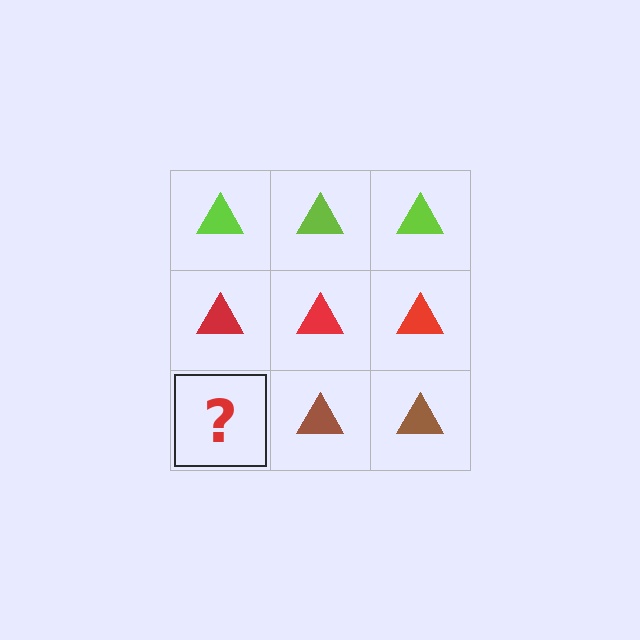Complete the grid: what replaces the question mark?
The question mark should be replaced with a brown triangle.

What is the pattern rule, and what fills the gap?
The rule is that each row has a consistent color. The gap should be filled with a brown triangle.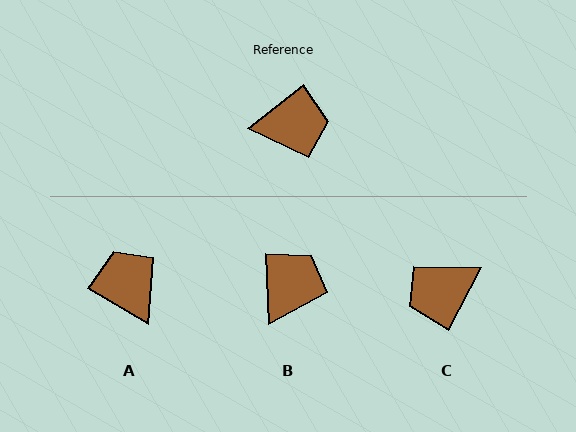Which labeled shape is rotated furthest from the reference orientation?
C, about 156 degrees away.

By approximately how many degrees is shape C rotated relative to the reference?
Approximately 156 degrees clockwise.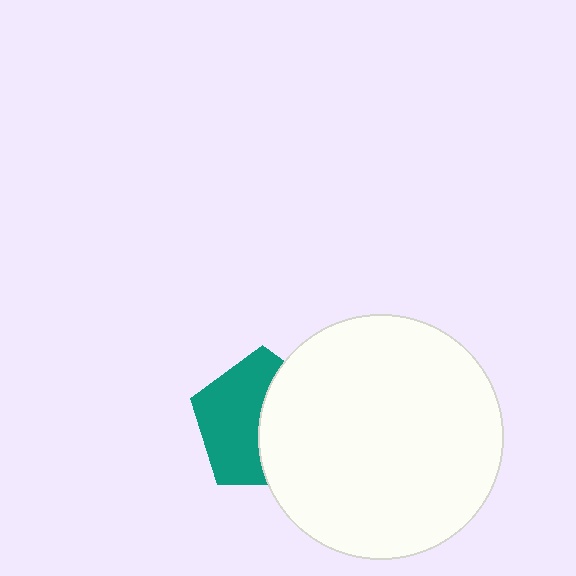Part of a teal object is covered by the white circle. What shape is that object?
It is a pentagon.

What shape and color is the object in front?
The object in front is a white circle.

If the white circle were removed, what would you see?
You would see the complete teal pentagon.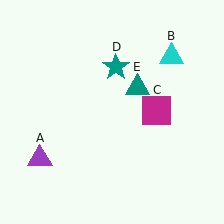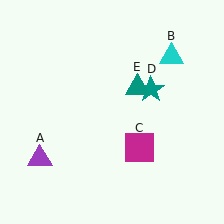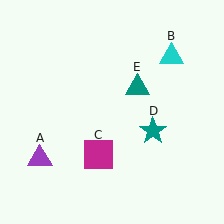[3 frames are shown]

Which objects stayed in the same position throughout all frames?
Purple triangle (object A) and cyan triangle (object B) and teal triangle (object E) remained stationary.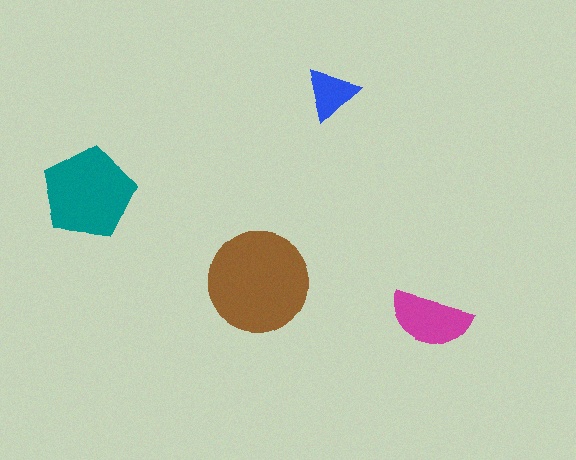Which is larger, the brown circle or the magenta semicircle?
The brown circle.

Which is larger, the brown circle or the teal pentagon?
The brown circle.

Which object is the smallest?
The blue triangle.